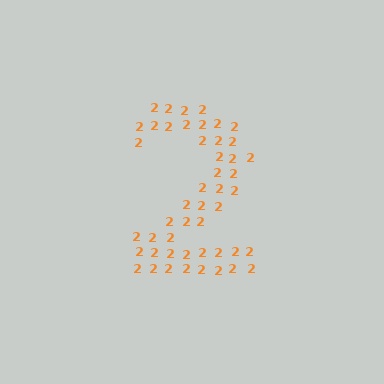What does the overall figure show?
The overall figure shows the digit 2.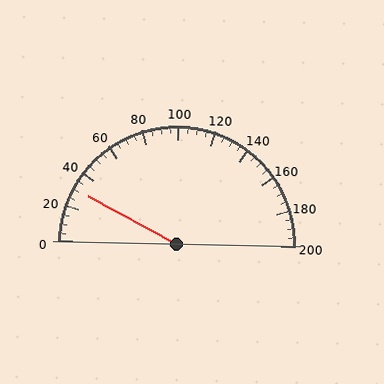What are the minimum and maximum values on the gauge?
The gauge ranges from 0 to 200.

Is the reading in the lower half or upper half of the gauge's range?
The reading is in the lower half of the range (0 to 200).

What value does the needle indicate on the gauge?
The needle indicates approximately 30.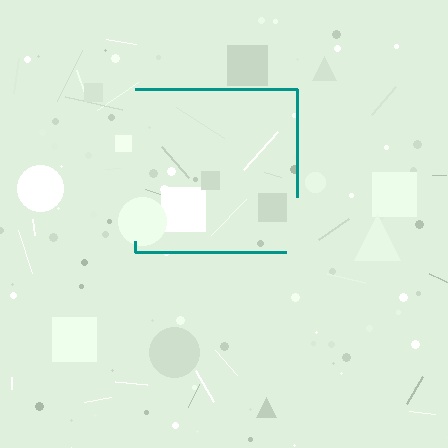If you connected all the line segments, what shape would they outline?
They would outline a square.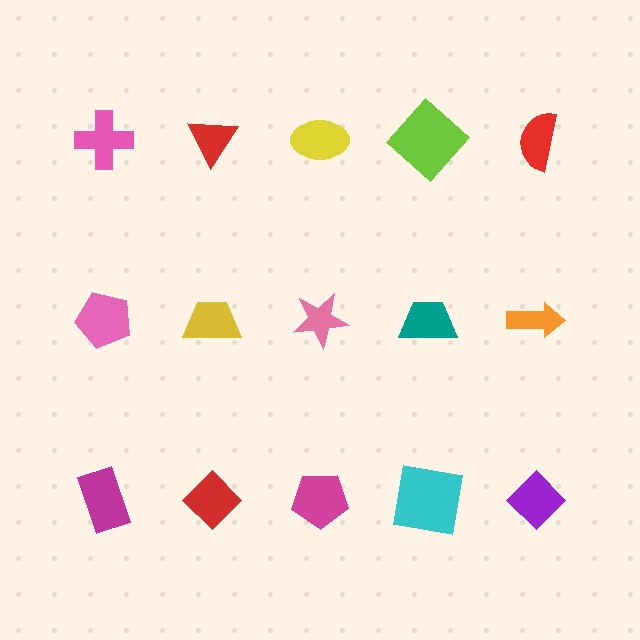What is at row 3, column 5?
A purple diamond.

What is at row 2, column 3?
A pink star.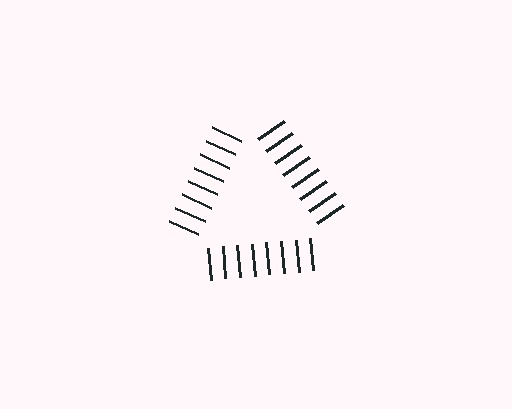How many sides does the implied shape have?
3 sides — the line-ends trace a triangle.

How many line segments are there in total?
24 — 8 along each of the 3 edges.